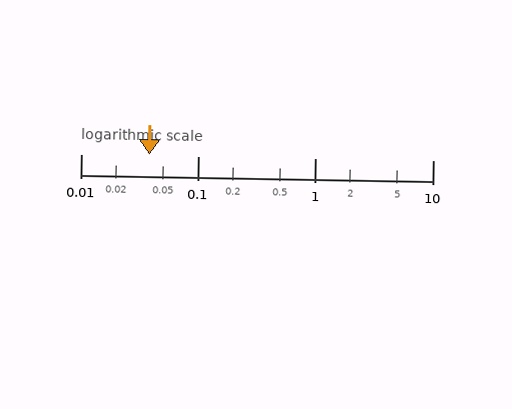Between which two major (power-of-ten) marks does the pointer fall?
The pointer is between 0.01 and 0.1.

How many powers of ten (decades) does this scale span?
The scale spans 3 decades, from 0.01 to 10.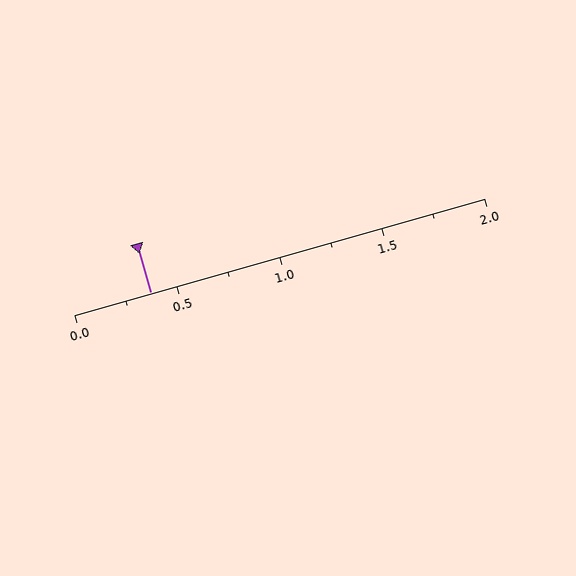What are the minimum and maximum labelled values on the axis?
The axis runs from 0.0 to 2.0.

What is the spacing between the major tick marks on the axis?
The major ticks are spaced 0.5 apart.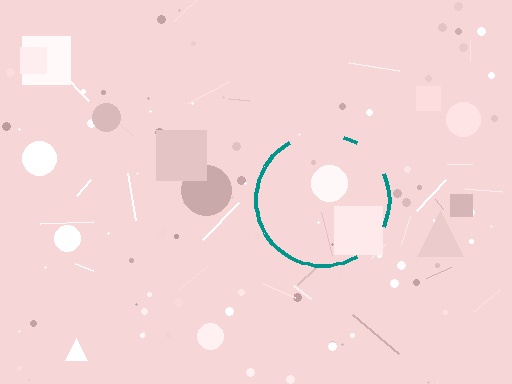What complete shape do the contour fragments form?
The contour fragments form a circle.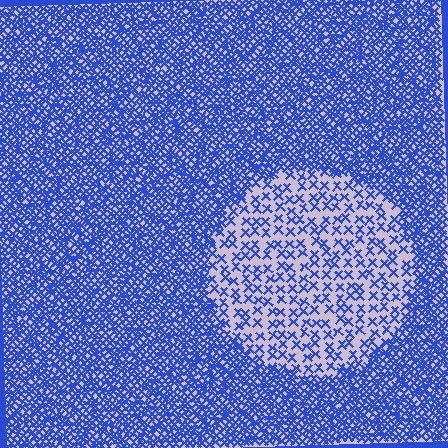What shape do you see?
I see a circle.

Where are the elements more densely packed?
The elements are more densely packed outside the circle boundary.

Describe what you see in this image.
The image contains small blue elements arranged at two different densities. A circle-shaped region is visible where the elements are less densely packed than the surrounding area.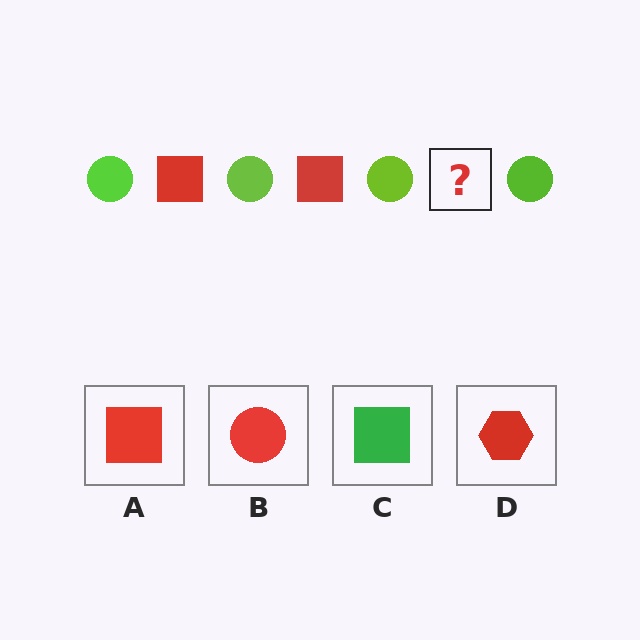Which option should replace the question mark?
Option A.